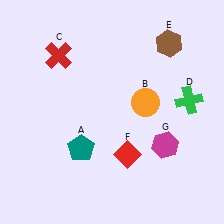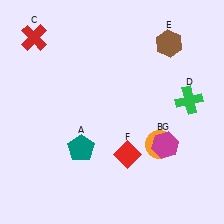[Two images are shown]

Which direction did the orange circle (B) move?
The orange circle (B) moved down.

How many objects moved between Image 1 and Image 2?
2 objects moved between the two images.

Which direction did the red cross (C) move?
The red cross (C) moved left.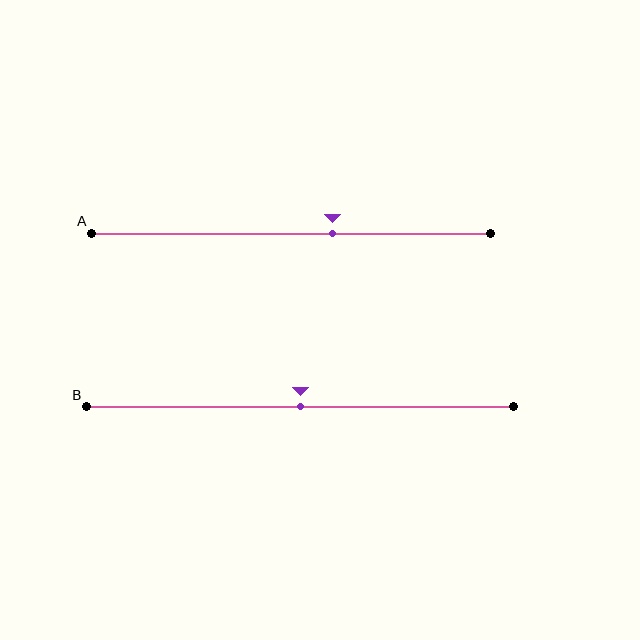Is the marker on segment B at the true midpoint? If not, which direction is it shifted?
Yes, the marker on segment B is at the true midpoint.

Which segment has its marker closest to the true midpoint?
Segment B has its marker closest to the true midpoint.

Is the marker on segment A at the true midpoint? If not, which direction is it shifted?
No, the marker on segment A is shifted to the right by about 10% of the segment length.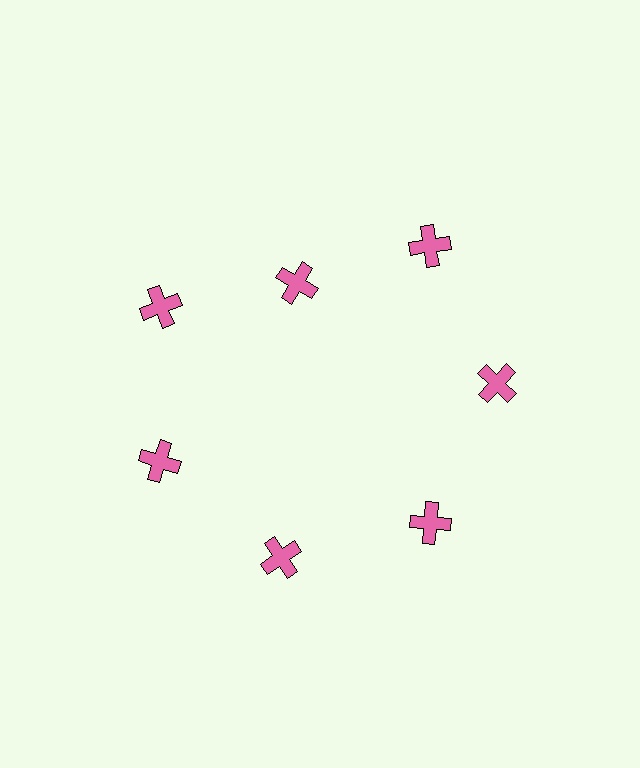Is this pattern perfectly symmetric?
No. The 7 pink crosses are arranged in a ring, but one element near the 12 o'clock position is pulled inward toward the center, breaking the 7-fold rotational symmetry.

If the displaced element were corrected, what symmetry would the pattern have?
It would have 7-fold rotational symmetry — the pattern would map onto itself every 51 degrees.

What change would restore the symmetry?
The symmetry would be restored by moving it outward, back onto the ring so that all 7 crosses sit at equal angles and equal distance from the center.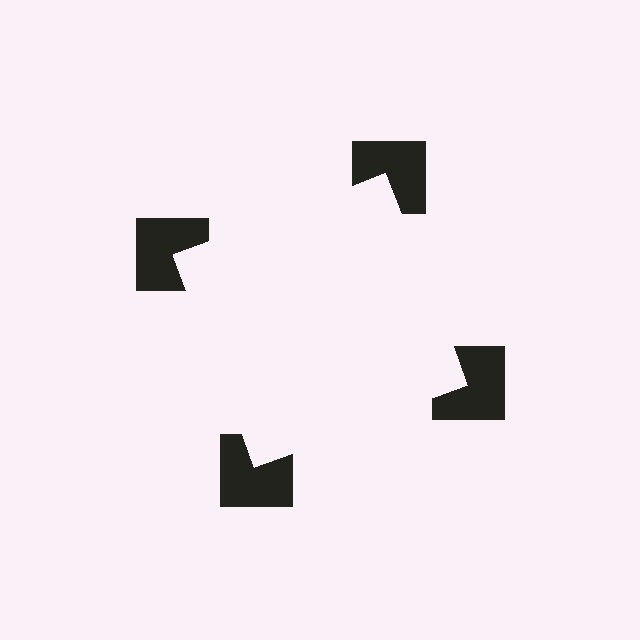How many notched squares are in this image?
There are 4 — one at each vertex of the illusory square.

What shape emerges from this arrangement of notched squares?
An illusory square — its edges are inferred from the aligned wedge cuts in the notched squares, not physically drawn.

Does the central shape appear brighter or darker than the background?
It typically appears slightly brighter than the background, even though no actual brightness change is drawn.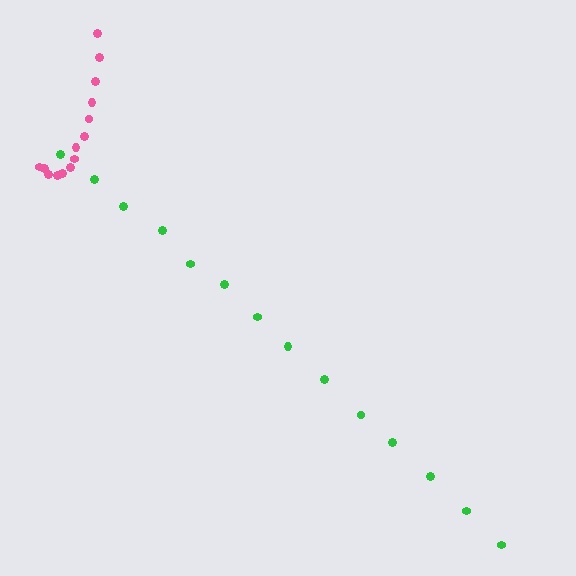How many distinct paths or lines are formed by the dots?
There are 2 distinct paths.